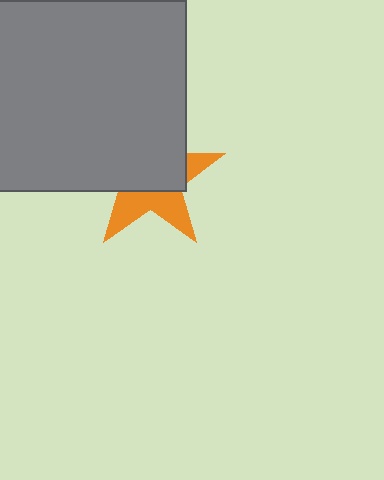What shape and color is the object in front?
The object in front is a gray square.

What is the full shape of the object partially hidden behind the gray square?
The partially hidden object is an orange star.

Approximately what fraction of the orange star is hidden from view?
Roughly 59% of the orange star is hidden behind the gray square.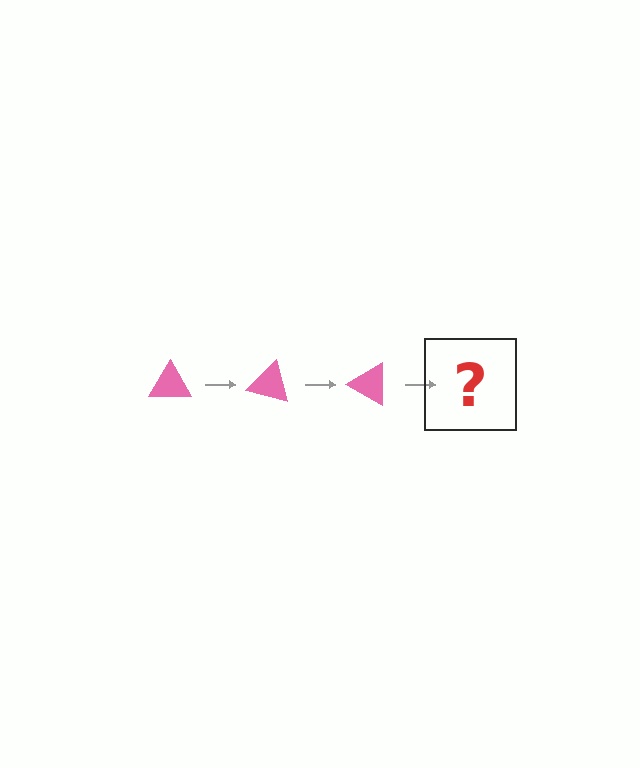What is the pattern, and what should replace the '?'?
The pattern is that the triangle rotates 15 degrees each step. The '?' should be a pink triangle rotated 45 degrees.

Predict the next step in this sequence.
The next step is a pink triangle rotated 45 degrees.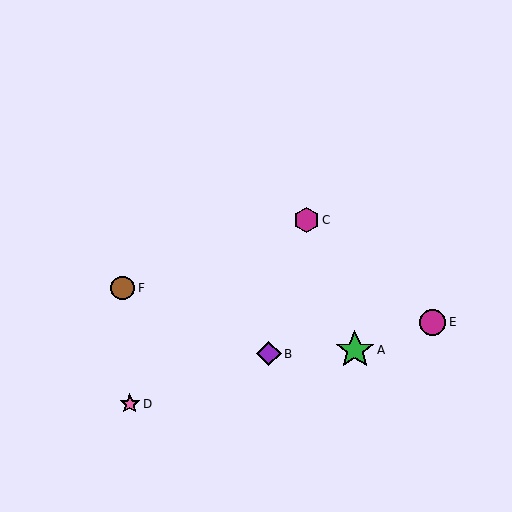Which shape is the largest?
The green star (labeled A) is the largest.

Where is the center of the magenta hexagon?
The center of the magenta hexagon is at (307, 220).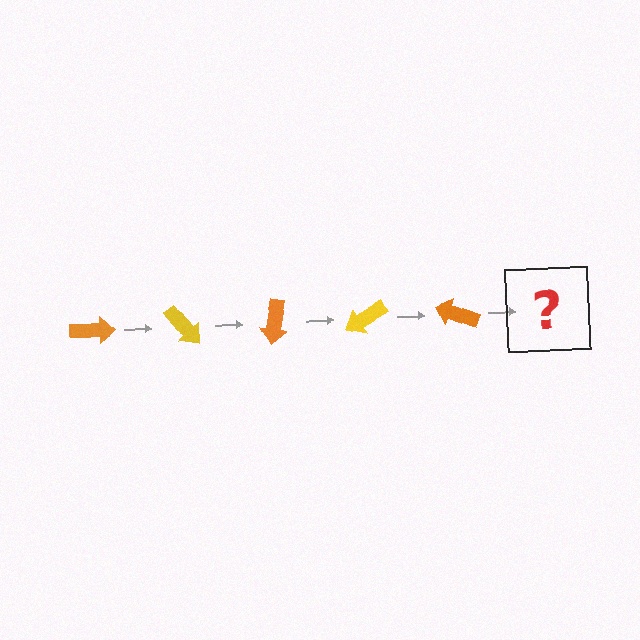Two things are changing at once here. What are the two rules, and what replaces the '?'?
The two rules are that it rotates 50 degrees each step and the color cycles through orange and yellow. The '?' should be a yellow arrow, rotated 250 degrees from the start.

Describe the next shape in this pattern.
It should be a yellow arrow, rotated 250 degrees from the start.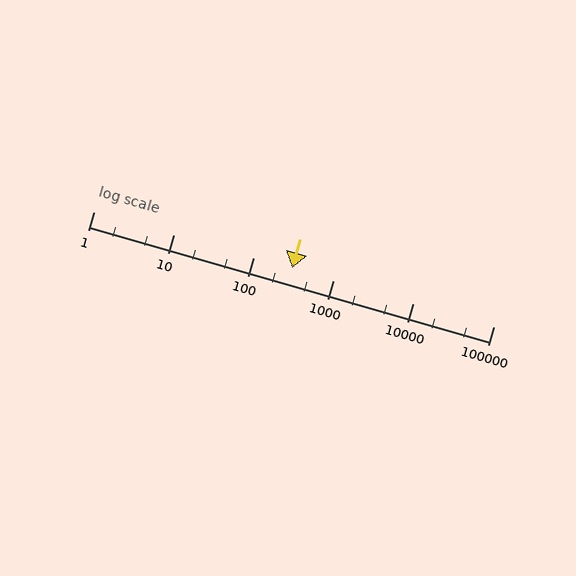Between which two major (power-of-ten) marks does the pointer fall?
The pointer is between 100 and 1000.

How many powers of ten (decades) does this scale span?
The scale spans 5 decades, from 1 to 100000.